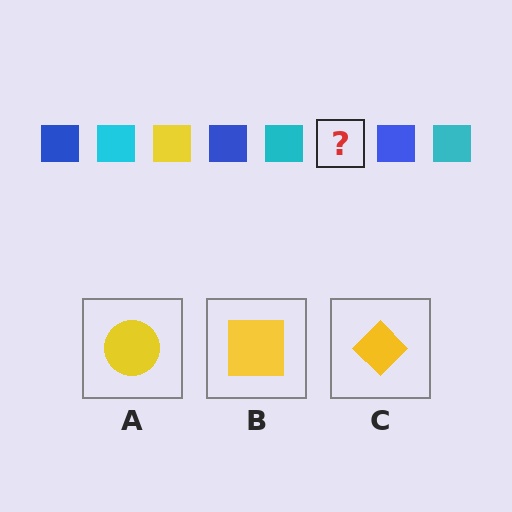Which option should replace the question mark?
Option B.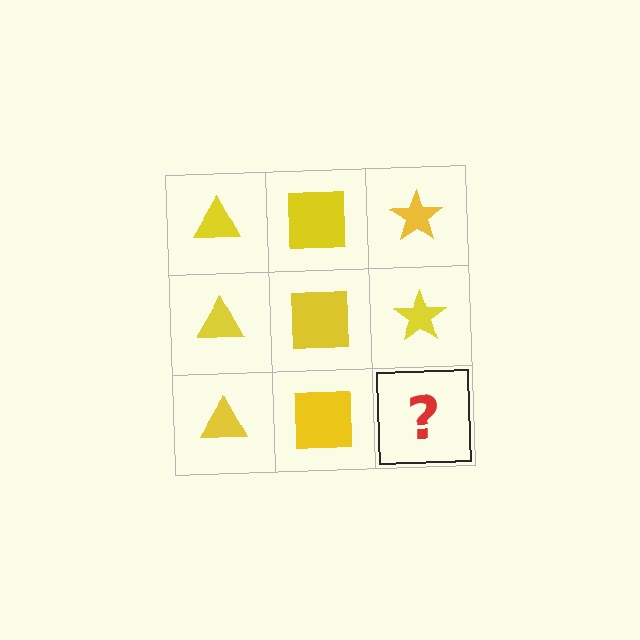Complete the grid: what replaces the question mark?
The question mark should be replaced with a yellow star.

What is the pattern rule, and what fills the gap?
The rule is that each column has a consistent shape. The gap should be filled with a yellow star.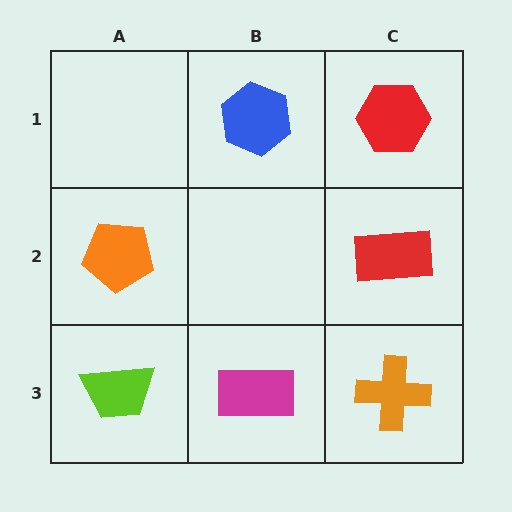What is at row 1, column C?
A red hexagon.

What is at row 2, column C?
A red rectangle.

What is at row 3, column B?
A magenta rectangle.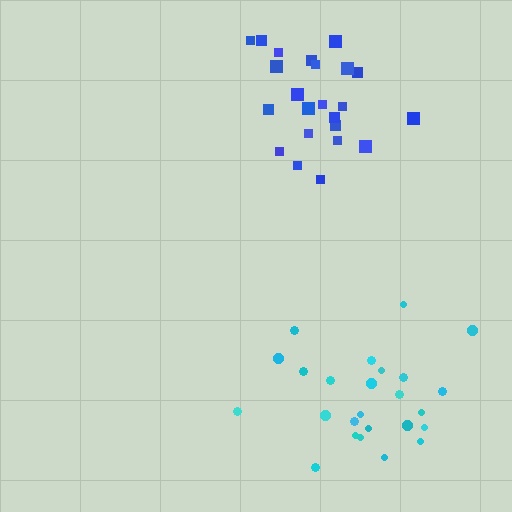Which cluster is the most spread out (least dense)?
Cyan.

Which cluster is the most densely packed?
Blue.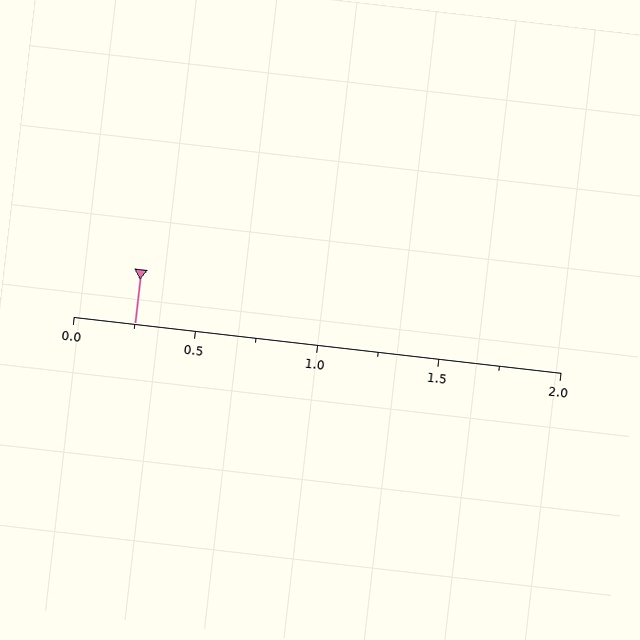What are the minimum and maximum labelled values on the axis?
The axis runs from 0.0 to 2.0.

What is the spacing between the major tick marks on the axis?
The major ticks are spaced 0.5 apart.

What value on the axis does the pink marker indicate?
The marker indicates approximately 0.25.